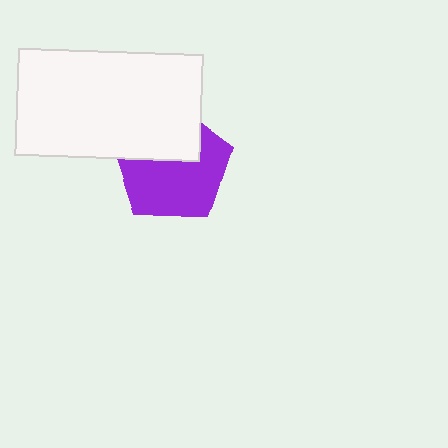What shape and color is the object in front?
The object in front is a white rectangle.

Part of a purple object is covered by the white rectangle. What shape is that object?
It is a pentagon.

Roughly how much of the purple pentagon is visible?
About half of it is visible (roughly 62%).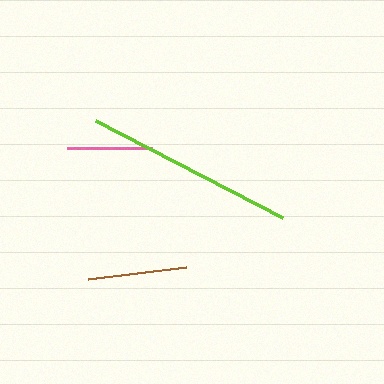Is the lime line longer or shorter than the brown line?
The lime line is longer than the brown line.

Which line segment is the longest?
The lime line is the longest at approximately 211 pixels.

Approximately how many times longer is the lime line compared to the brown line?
The lime line is approximately 2.1 times the length of the brown line.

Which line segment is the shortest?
The pink line is the shortest at approximately 85 pixels.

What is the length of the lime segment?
The lime segment is approximately 211 pixels long.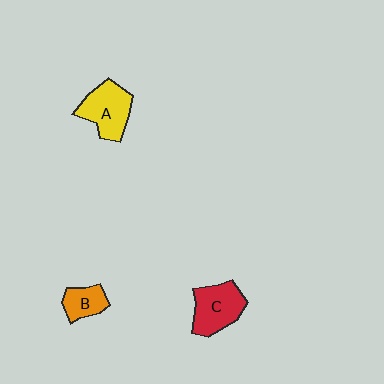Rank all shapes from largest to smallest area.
From largest to smallest: C (red), A (yellow), B (orange).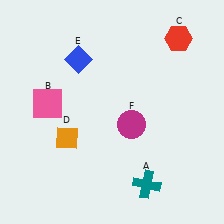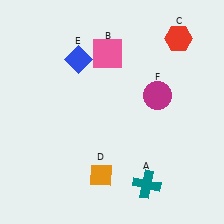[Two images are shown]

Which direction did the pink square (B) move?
The pink square (B) moved right.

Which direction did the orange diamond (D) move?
The orange diamond (D) moved down.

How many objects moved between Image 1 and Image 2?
3 objects moved between the two images.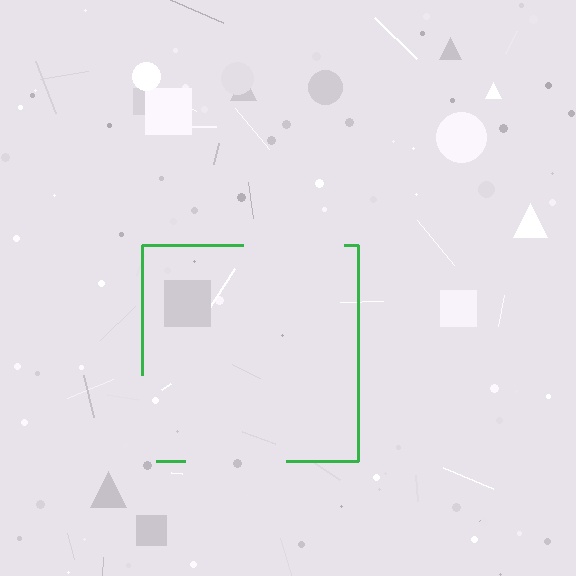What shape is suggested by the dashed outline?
The dashed outline suggests a square.